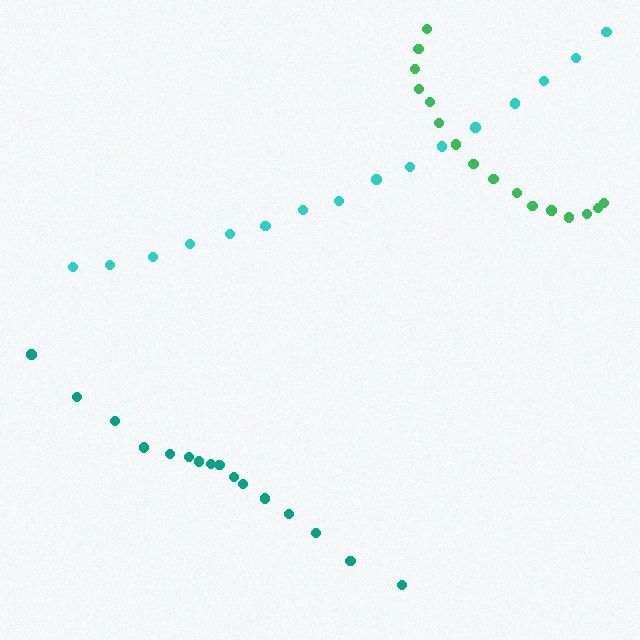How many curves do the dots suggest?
There are 3 distinct paths.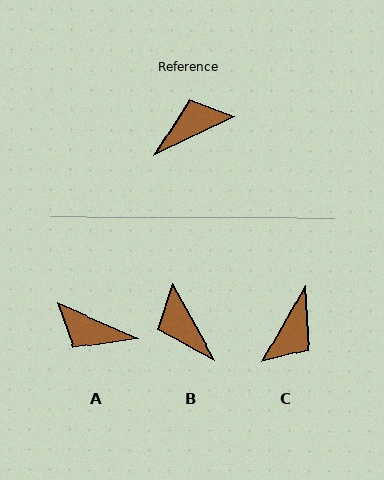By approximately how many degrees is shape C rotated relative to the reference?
Approximately 146 degrees clockwise.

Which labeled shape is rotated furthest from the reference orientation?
C, about 146 degrees away.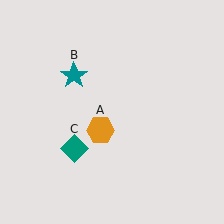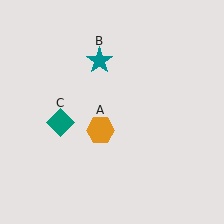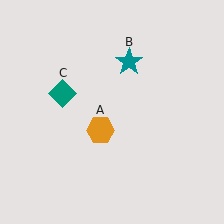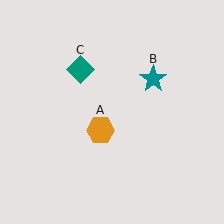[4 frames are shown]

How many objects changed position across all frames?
2 objects changed position: teal star (object B), teal diamond (object C).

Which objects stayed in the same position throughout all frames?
Orange hexagon (object A) remained stationary.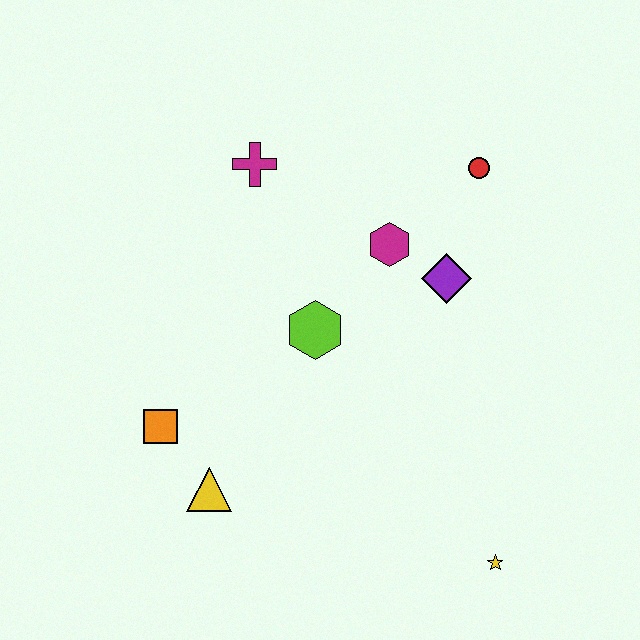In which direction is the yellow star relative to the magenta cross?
The yellow star is below the magenta cross.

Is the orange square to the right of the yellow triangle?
No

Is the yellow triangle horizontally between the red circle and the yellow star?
No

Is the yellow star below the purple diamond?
Yes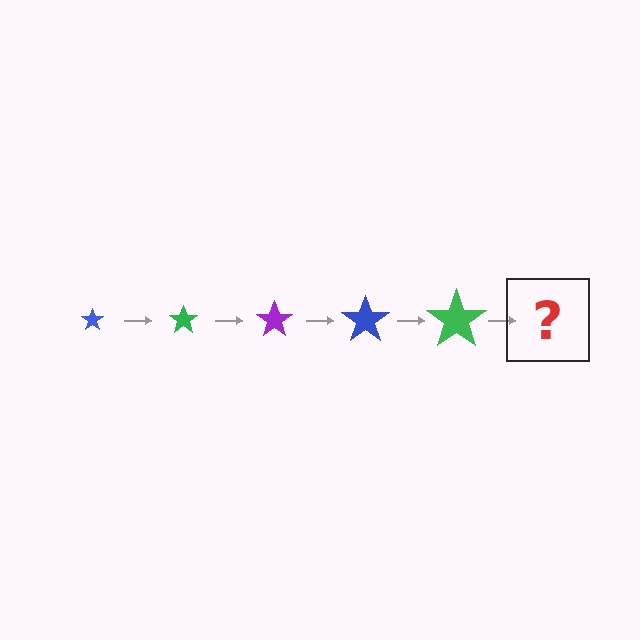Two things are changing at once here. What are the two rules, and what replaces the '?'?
The two rules are that the star grows larger each step and the color cycles through blue, green, and purple. The '?' should be a purple star, larger than the previous one.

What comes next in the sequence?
The next element should be a purple star, larger than the previous one.